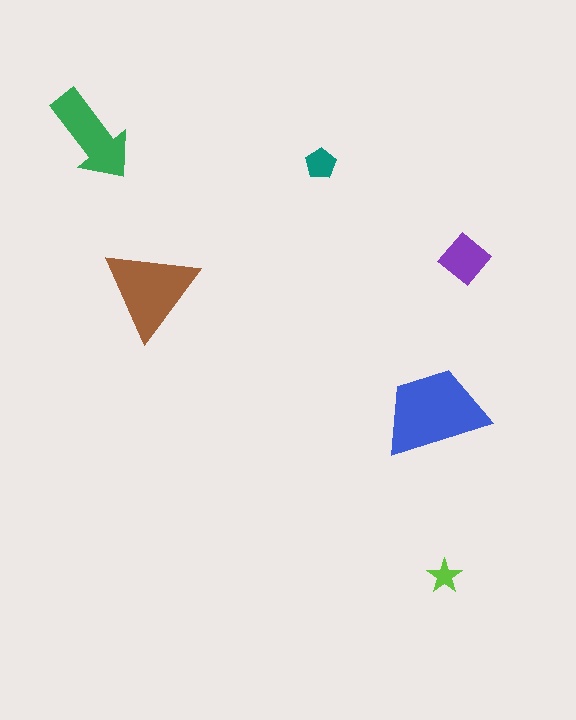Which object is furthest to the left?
The green arrow is leftmost.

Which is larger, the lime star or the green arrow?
The green arrow.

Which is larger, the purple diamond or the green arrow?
The green arrow.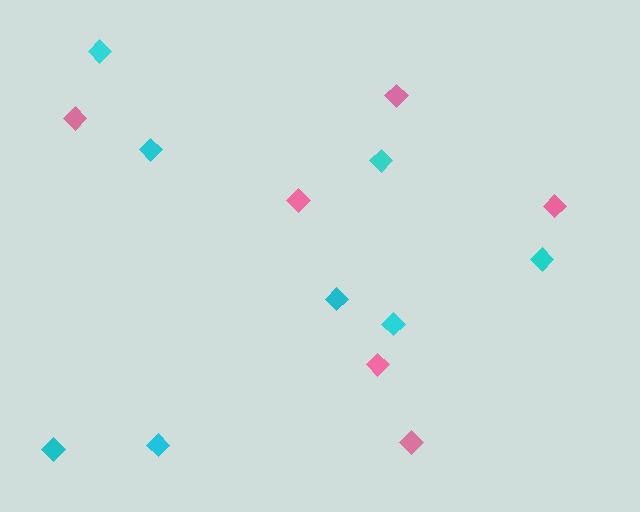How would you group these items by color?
There are 2 groups: one group of pink diamonds (6) and one group of cyan diamonds (8).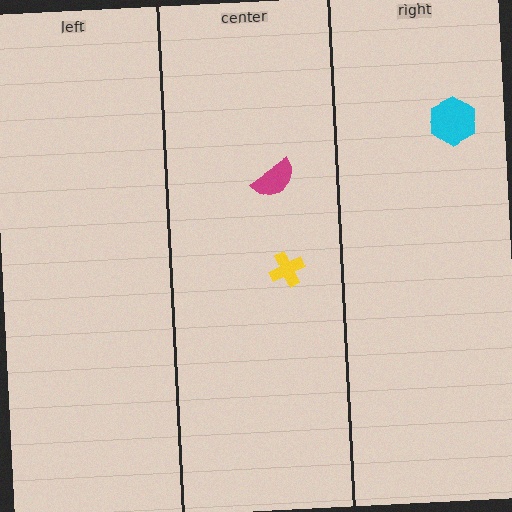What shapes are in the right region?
The cyan hexagon.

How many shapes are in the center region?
2.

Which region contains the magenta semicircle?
The center region.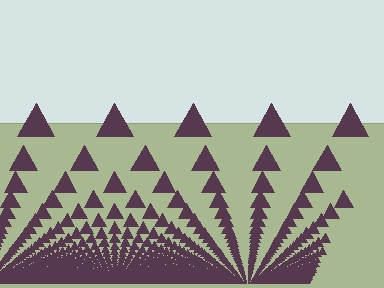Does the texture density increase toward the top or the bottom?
Density increases toward the bottom.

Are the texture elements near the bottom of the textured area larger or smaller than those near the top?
Smaller. The gradient is inverted — elements near the bottom are smaller and denser.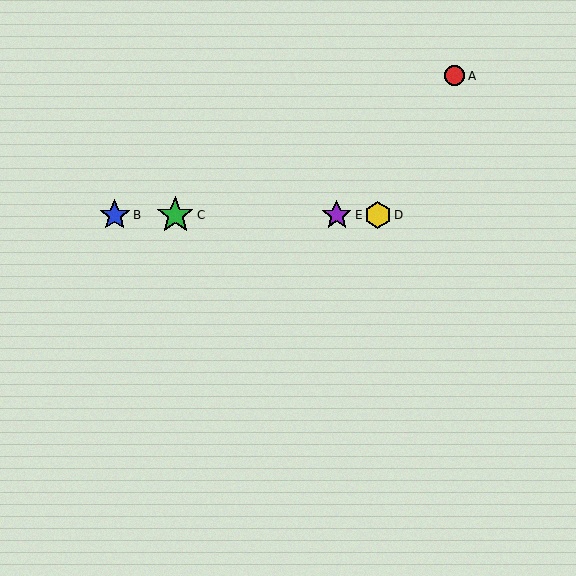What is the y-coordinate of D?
Object D is at y≈215.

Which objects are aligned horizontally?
Objects B, C, D, E are aligned horizontally.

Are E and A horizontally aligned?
No, E is at y≈215 and A is at y≈76.